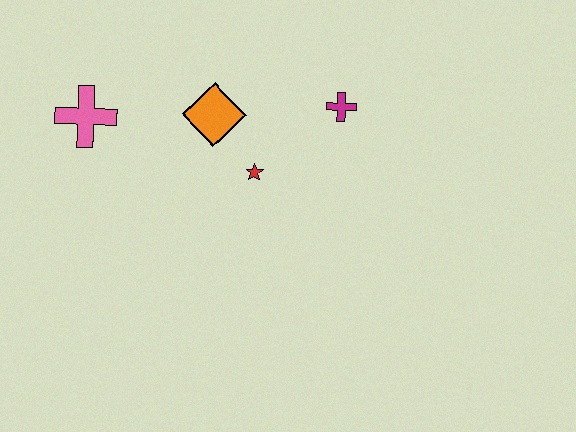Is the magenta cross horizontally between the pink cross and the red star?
No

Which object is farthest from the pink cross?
The magenta cross is farthest from the pink cross.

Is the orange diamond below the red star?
No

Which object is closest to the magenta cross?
The red star is closest to the magenta cross.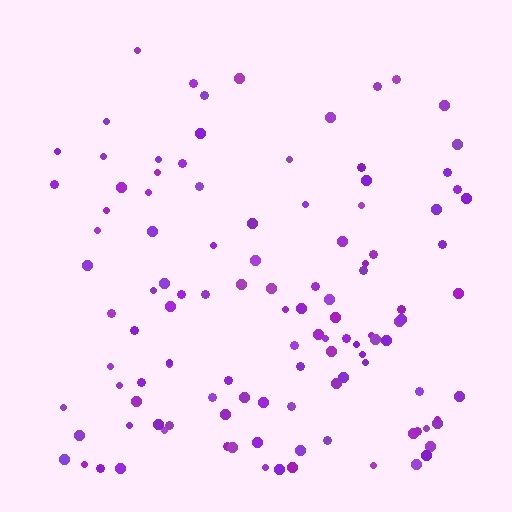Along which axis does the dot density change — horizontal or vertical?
Vertical.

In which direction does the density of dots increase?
From top to bottom, with the bottom side densest.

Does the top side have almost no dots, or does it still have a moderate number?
Still a moderate number, just noticeably fewer than the bottom.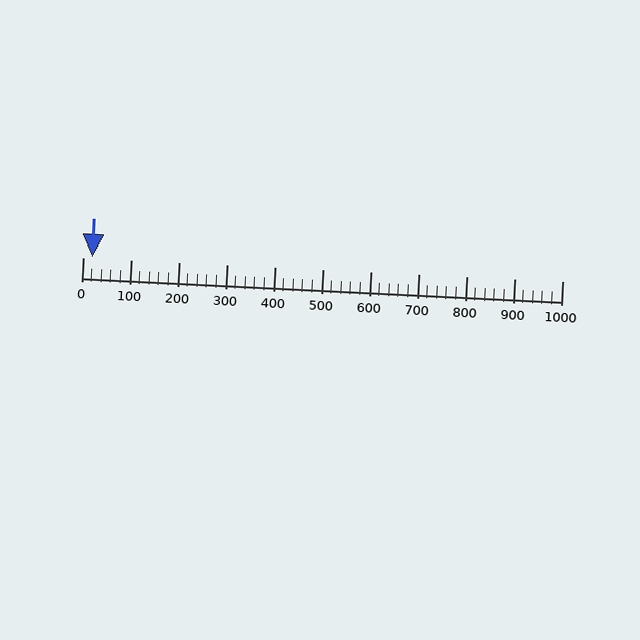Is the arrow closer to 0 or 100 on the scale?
The arrow is closer to 0.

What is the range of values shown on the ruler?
The ruler shows values from 0 to 1000.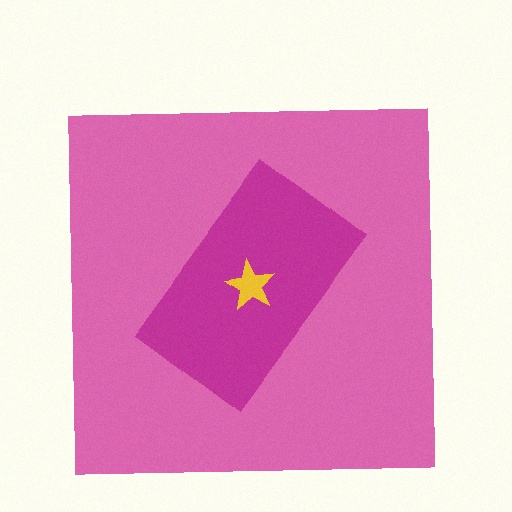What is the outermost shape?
The pink square.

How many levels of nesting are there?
3.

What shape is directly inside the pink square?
The magenta rectangle.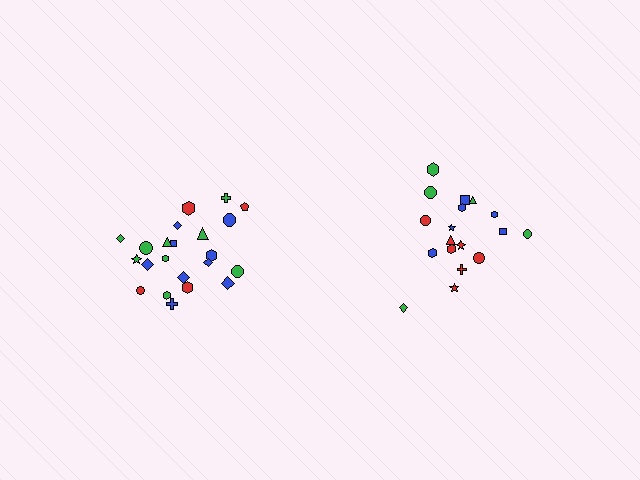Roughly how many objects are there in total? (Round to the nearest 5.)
Roughly 40 objects in total.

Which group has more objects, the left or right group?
The left group.